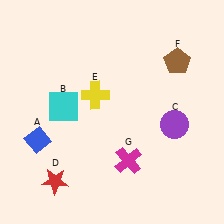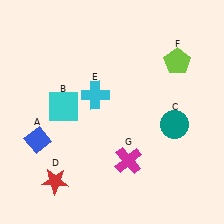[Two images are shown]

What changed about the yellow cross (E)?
In Image 1, E is yellow. In Image 2, it changed to cyan.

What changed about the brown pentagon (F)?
In Image 1, F is brown. In Image 2, it changed to lime.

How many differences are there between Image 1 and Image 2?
There are 3 differences between the two images.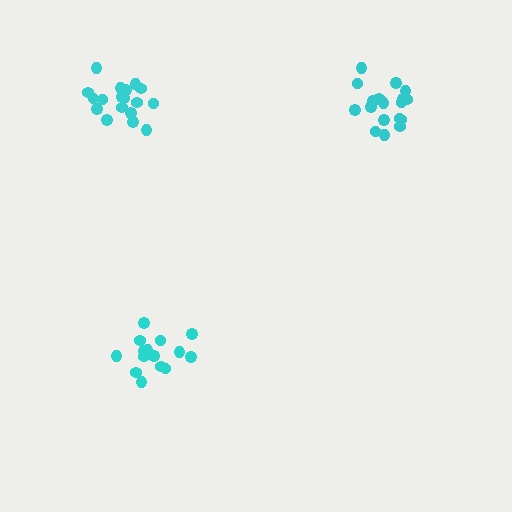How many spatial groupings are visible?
There are 3 spatial groupings.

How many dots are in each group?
Group 1: 15 dots, Group 2: 18 dots, Group 3: 18 dots (51 total).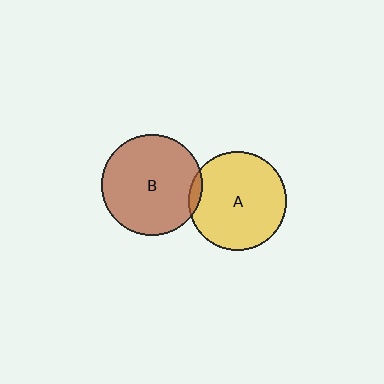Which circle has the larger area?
Circle B (brown).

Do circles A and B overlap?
Yes.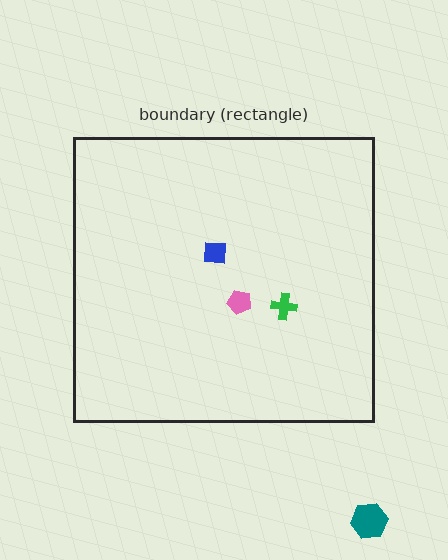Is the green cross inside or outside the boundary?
Inside.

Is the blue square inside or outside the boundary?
Inside.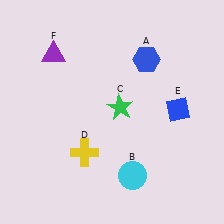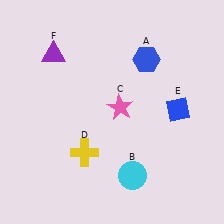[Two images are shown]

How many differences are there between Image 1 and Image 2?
There is 1 difference between the two images.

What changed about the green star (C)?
In Image 1, C is green. In Image 2, it changed to pink.